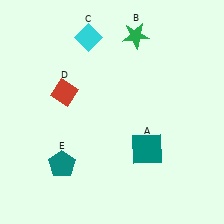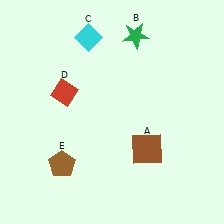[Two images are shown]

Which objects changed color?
A changed from teal to brown. E changed from teal to brown.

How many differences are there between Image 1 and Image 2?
There are 2 differences between the two images.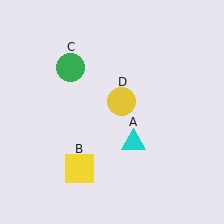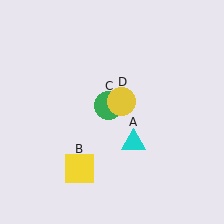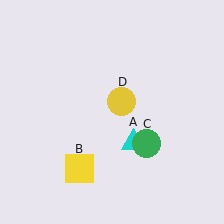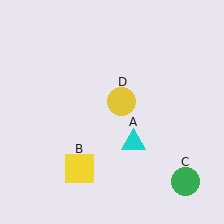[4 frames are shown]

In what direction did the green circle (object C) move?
The green circle (object C) moved down and to the right.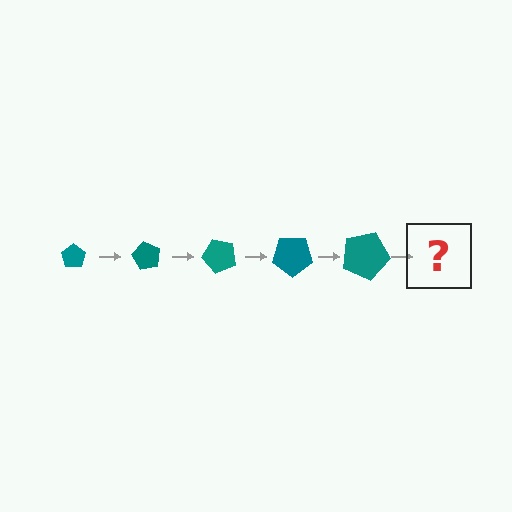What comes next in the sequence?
The next element should be a pentagon, larger than the previous one and rotated 300 degrees from the start.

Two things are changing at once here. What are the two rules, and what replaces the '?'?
The two rules are that the pentagon grows larger each step and it rotates 60 degrees each step. The '?' should be a pentagon, larger than the previous one and rotated 300 degrees from the start.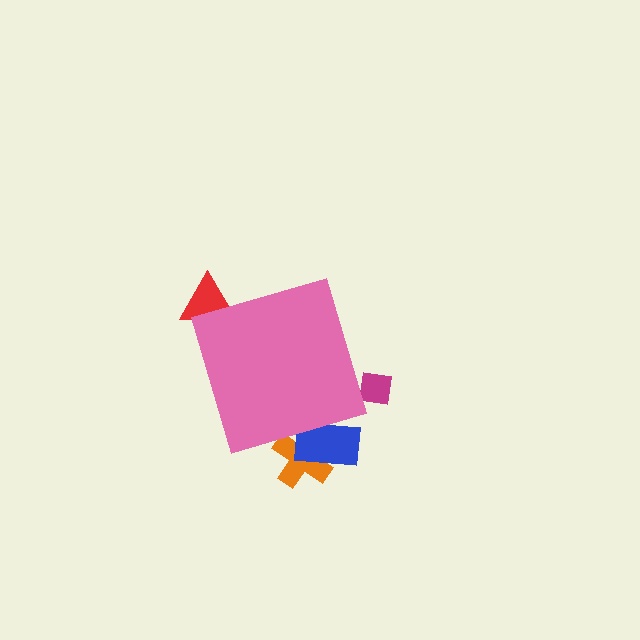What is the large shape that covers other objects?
A pink diamond.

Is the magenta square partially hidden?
Yes, the magenta square is partially hidden behind the pink diamond.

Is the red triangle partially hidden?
Yes, the red triangle is partially hidden behind the pink diamond.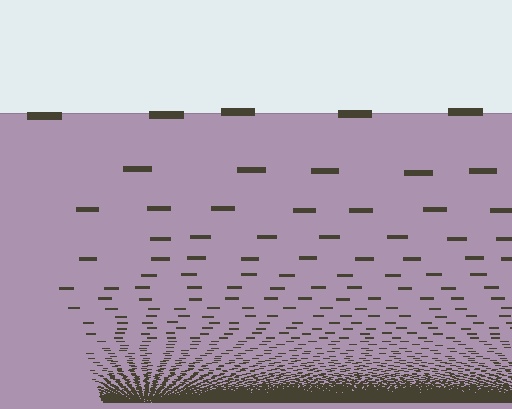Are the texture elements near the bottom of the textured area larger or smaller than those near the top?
Smaller. The gradient is inverted — elements near the bottom are smaller and denser.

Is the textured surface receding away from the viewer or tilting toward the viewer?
The surface appears to tilt toward the viewer. Texture elements get larger and sparser toward the top.